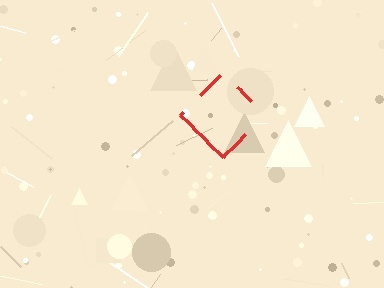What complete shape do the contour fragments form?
The contour fragments form a diamond.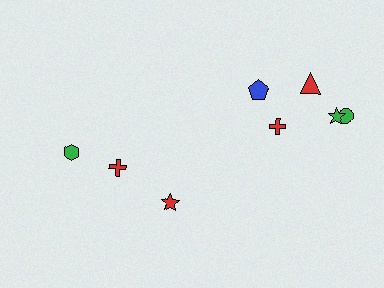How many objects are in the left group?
There are 3 objects.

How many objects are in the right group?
There are 5 objects.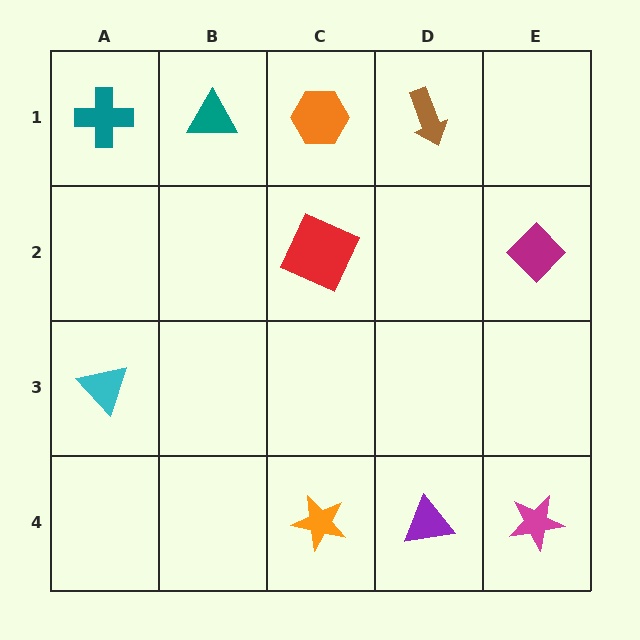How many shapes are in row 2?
2 shapes.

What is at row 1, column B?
A teal triangle.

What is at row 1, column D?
A brown arrow.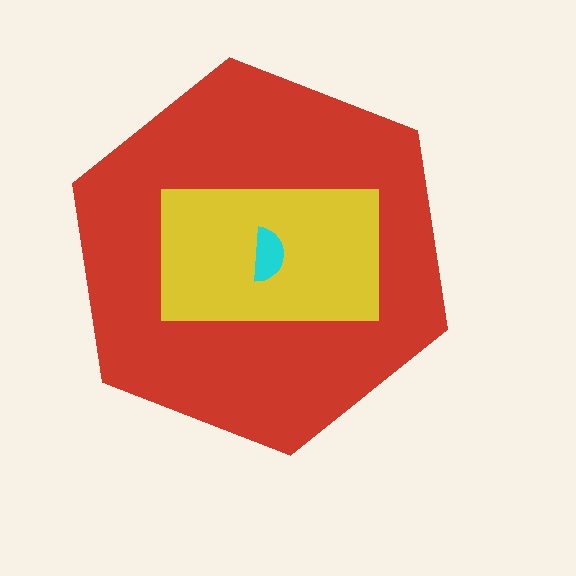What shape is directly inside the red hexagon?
The yellow rectangle.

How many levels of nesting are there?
3.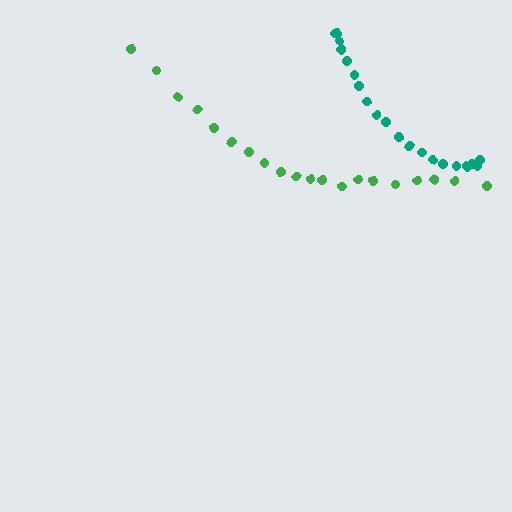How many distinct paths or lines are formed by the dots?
There are 2 distinct paths.